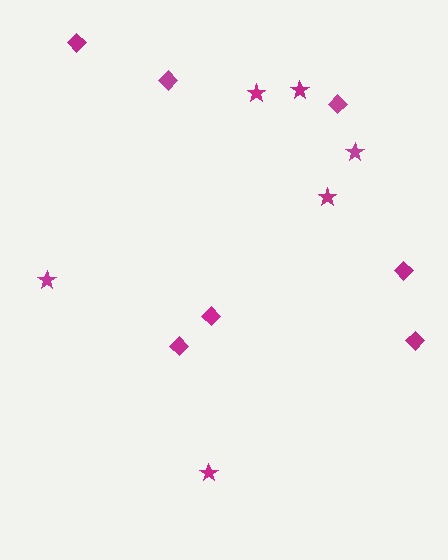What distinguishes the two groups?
There are 2 groups: one group of diamonds (7) and one group of stars (6).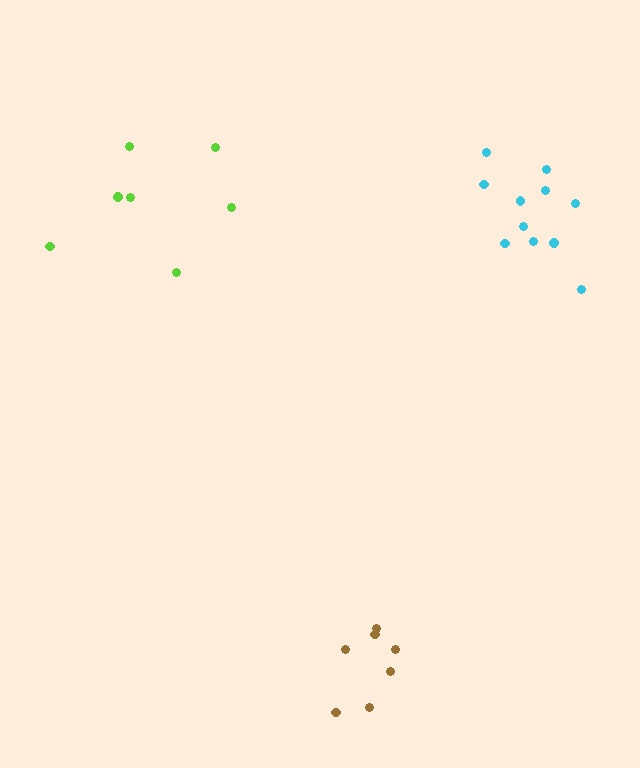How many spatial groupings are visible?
There are 3 spatial groupings.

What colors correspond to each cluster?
The clusters are colored: cyan, brown, lime.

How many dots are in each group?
Group 1: 11 dots, Group 2: 7 dots, Group 3: 7 dots (25 total).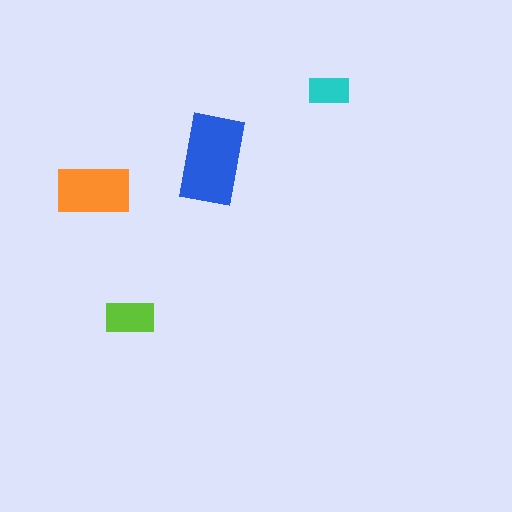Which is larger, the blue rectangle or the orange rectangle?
The blue one.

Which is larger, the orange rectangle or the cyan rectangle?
The orange one.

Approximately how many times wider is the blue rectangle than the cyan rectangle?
About 2 times wider.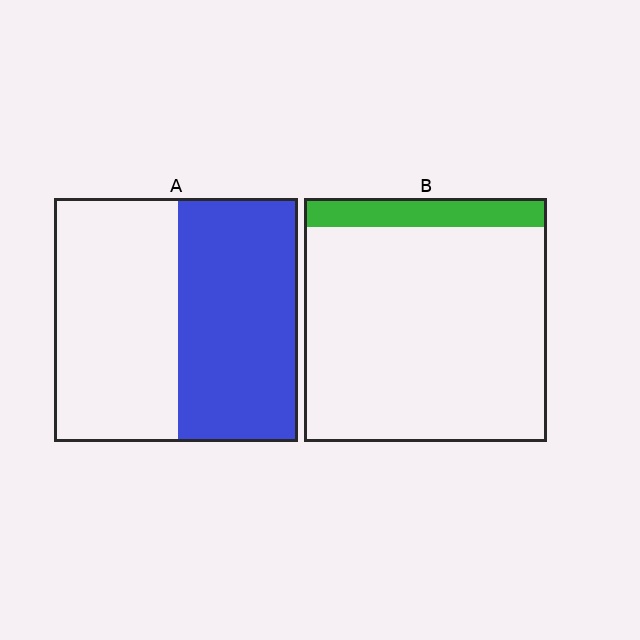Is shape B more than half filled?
No.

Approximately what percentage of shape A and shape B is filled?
A is approximately 50% and B is approximately 10%.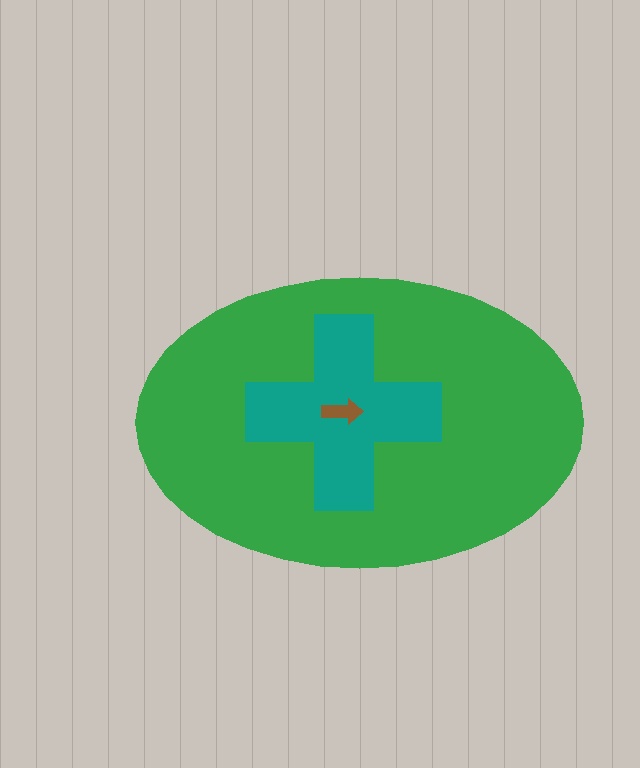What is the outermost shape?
The green ellipse.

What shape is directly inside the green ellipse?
The teal cross.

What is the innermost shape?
The brown arrow.